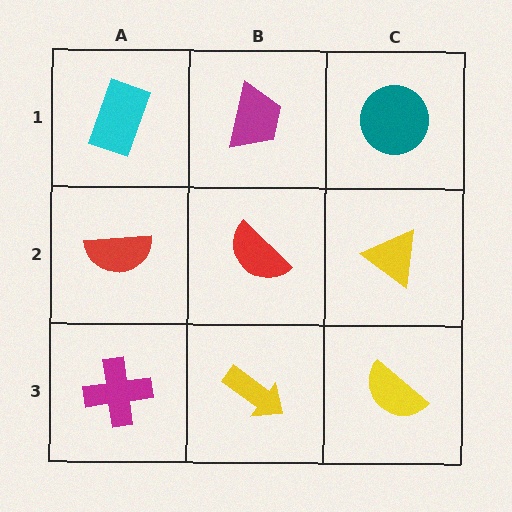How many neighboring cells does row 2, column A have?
3.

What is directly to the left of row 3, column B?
A magenta cross.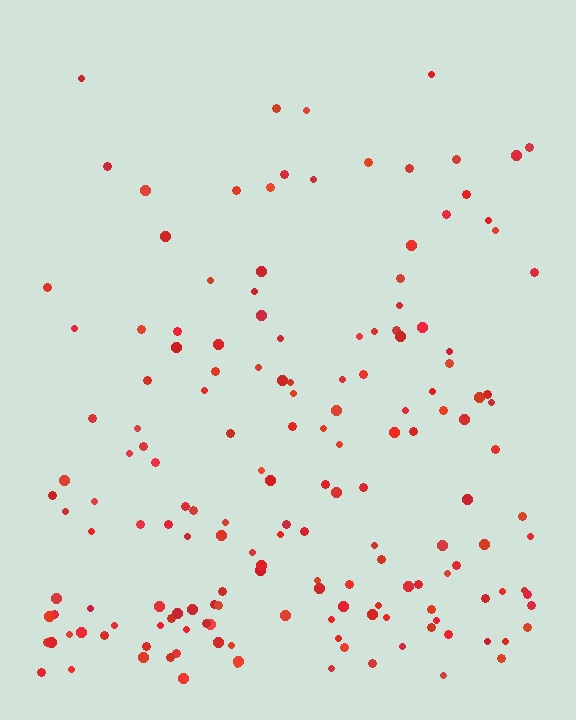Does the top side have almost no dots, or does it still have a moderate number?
Still a moderate number, just noticeably fewer than the bottom.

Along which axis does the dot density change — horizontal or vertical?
Vertical.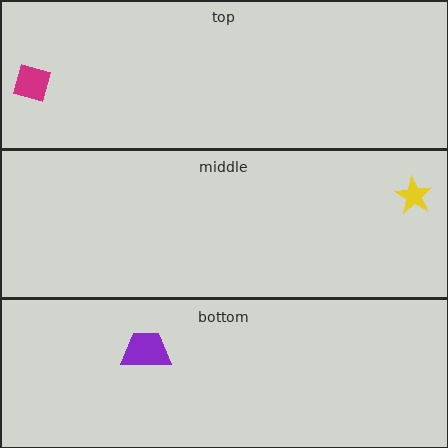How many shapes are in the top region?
1.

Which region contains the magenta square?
The top region.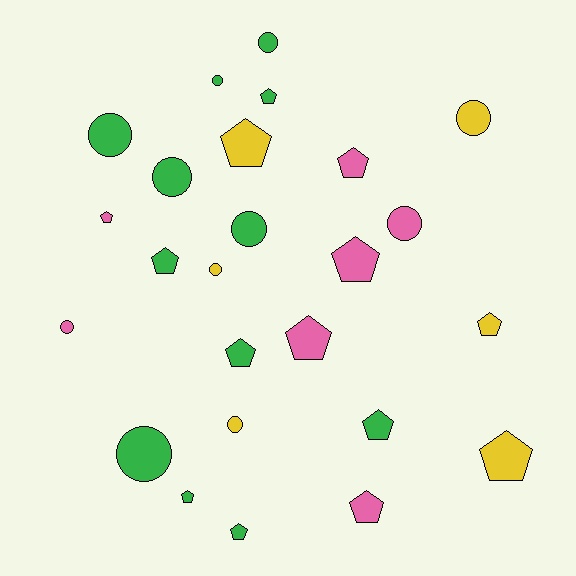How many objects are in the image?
There are 25 objects.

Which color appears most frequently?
Green, with 12 objects.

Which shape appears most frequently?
Pentagon, with 14 objects.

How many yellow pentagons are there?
There are 3 yellow pentagons.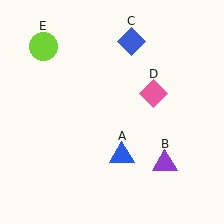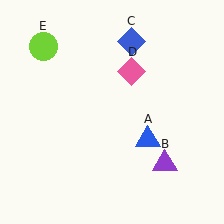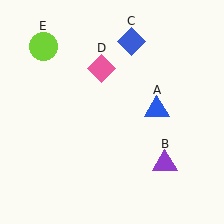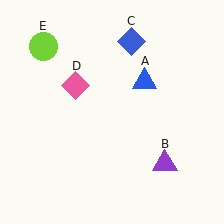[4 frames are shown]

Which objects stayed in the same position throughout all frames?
Purple triangle (object B) and blue diamond (object C) and lime circle (object E) remained stationary.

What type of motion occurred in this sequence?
The blue triangle (object A), pink diamond (object D) rotated counterclockwise around the center of the scene.